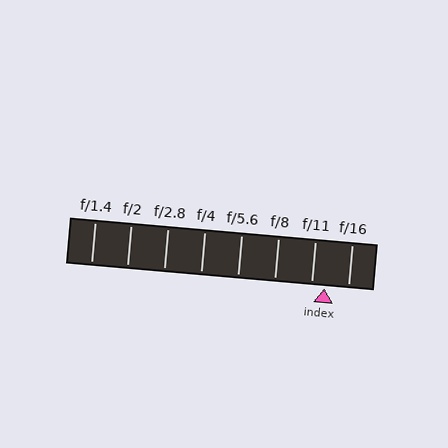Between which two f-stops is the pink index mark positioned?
The index mark is between f/11 and f/16.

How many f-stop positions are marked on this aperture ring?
There are 8 f-stop positions marked.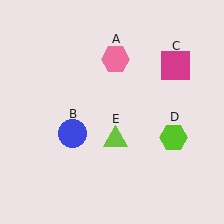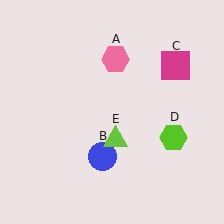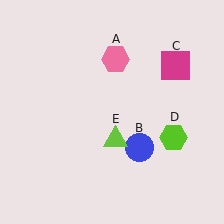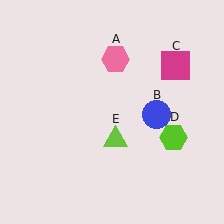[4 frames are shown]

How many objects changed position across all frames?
1 object changed position: blue circle (object B).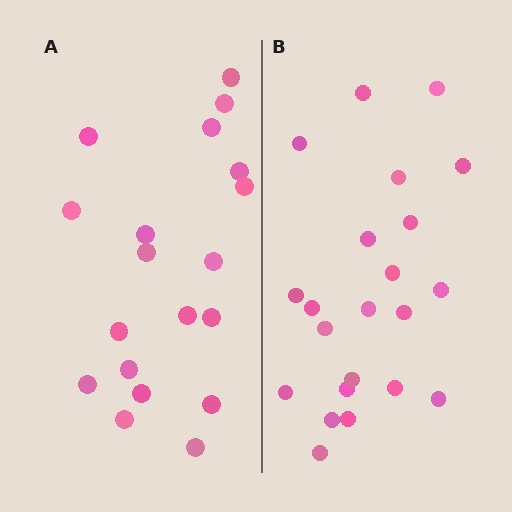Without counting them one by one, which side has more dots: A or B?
Region B (the right region) has more dots.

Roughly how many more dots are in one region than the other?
Region B has just a few more — roughly 2 or 3 more dots than region A.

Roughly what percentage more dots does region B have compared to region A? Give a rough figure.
About 15% more.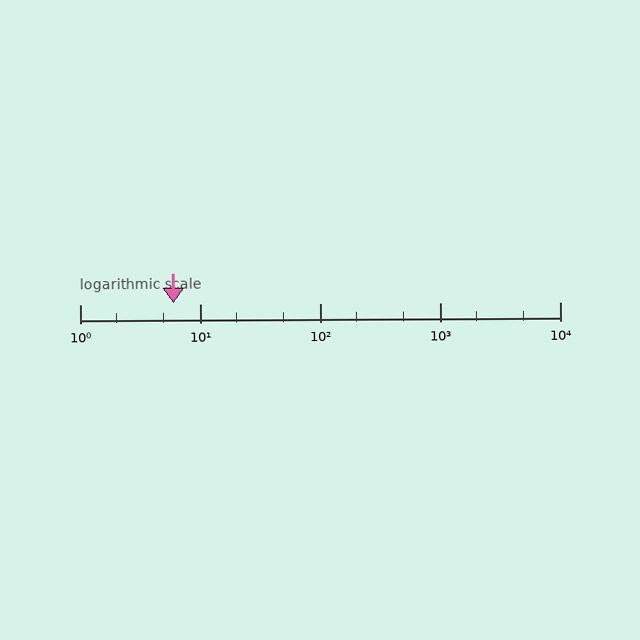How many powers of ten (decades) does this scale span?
The scale spans 4 decades, from 1 to 10000.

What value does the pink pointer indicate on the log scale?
The pointer indicates approximately 6.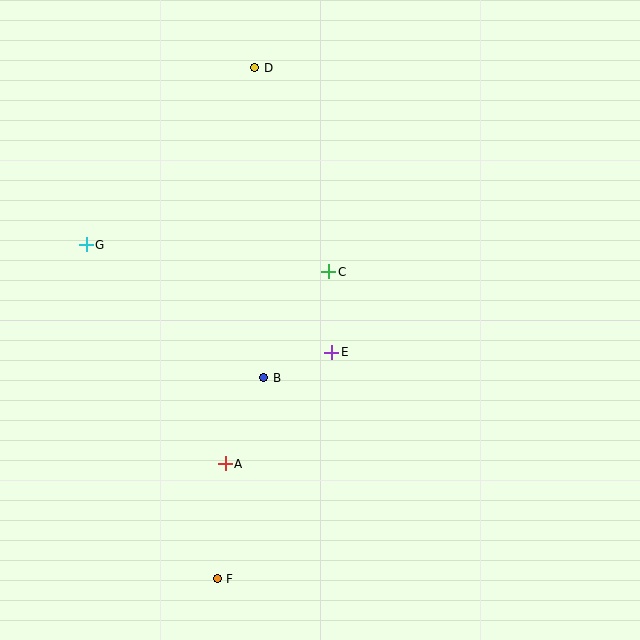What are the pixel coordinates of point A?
Point A is at (225, 464).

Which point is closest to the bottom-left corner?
Point F is closest to the bottom-left corner.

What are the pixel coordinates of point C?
Point C is at (329, 272).